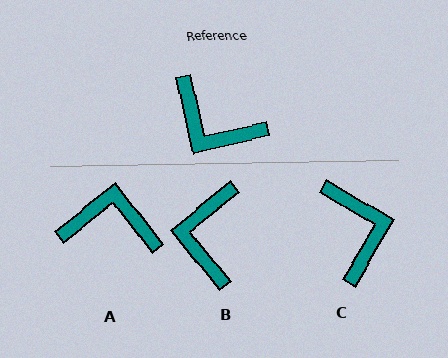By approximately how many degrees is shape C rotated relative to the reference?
Approximately 137 degrees counter-clockwise.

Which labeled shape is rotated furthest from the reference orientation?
A, about 155 degrees away.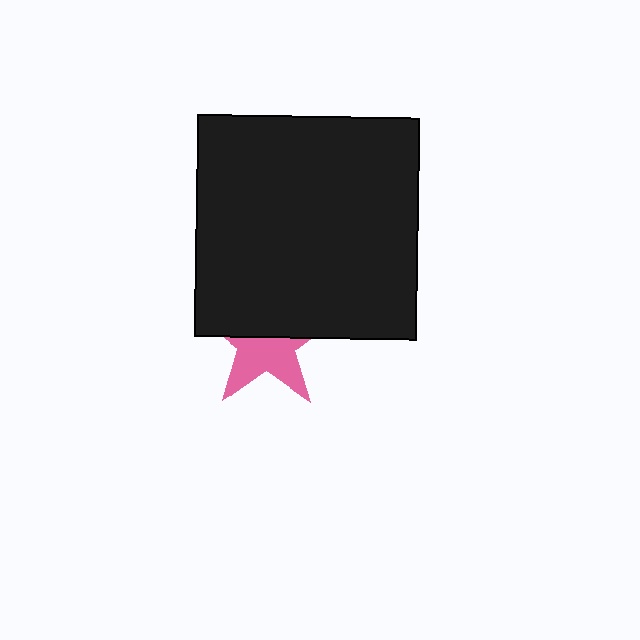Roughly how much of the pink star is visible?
About half of it is visible (roughly 49%).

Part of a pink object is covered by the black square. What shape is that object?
It is a star.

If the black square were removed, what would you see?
You would see the complete pink star.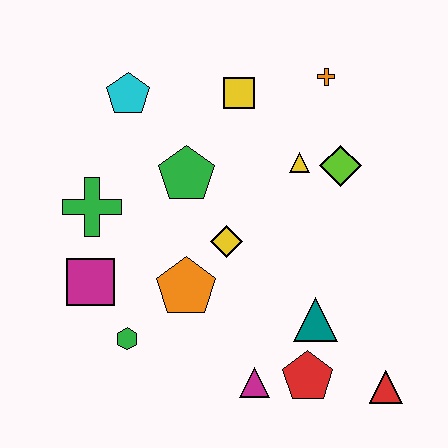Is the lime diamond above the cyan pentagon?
No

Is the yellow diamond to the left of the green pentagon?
No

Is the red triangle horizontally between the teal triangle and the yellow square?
No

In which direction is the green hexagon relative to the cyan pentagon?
The green hexagon is below the cyan pentagon.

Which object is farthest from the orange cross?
The green hexagon is farthest from the orange cross.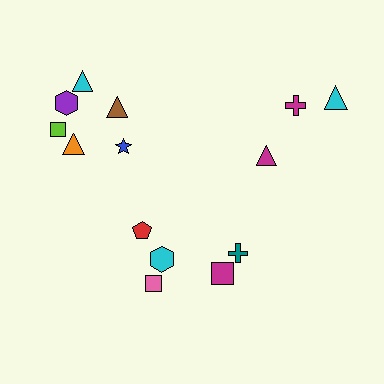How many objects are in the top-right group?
There are 3 objects.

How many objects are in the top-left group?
There are 6 objects.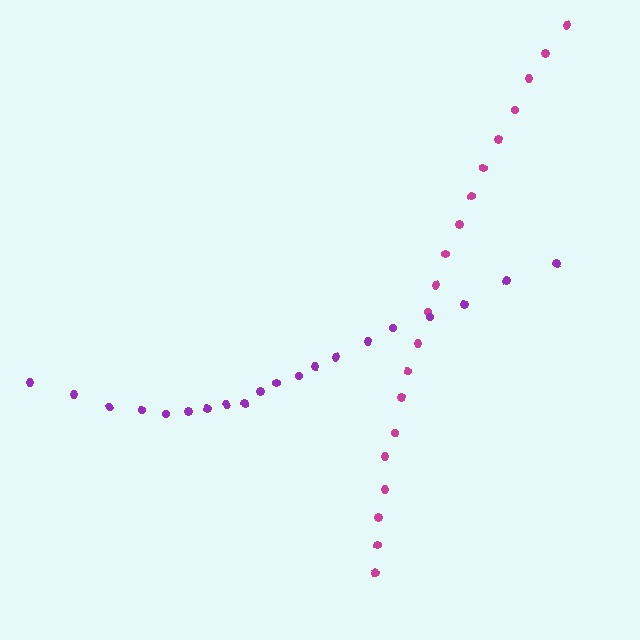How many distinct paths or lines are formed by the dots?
There are 2 distinct paths.